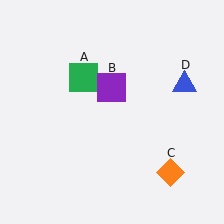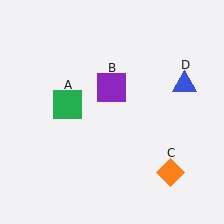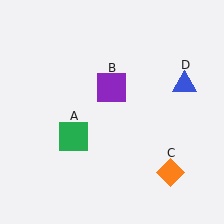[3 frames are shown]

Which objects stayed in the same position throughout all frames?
Purple square (object B) and orange diamond (object C) and blue triangle (object D) remained stationary.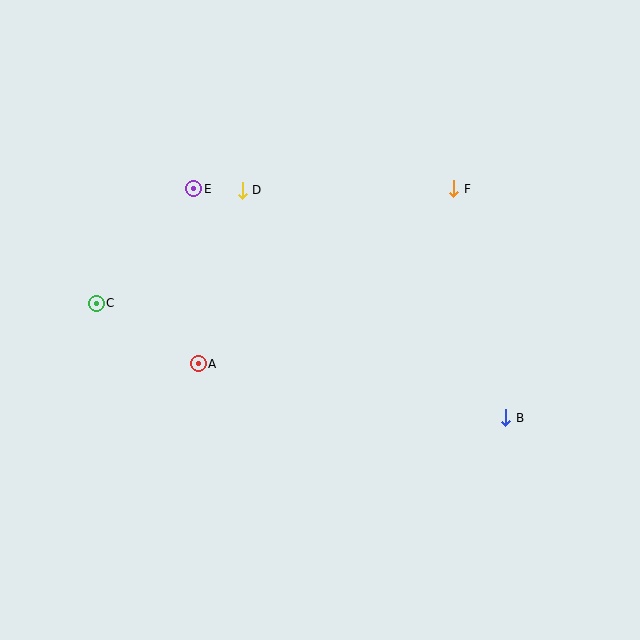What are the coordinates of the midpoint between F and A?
The midpoint between F and A is at (326, 276).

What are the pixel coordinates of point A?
Point A is at (198, 364).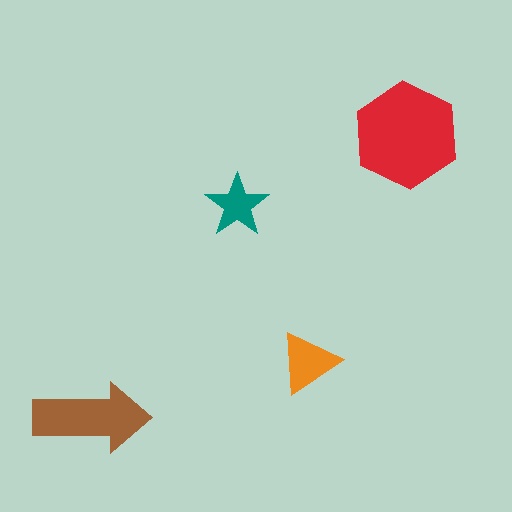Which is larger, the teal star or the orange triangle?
The orange triangle.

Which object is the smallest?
The teal star.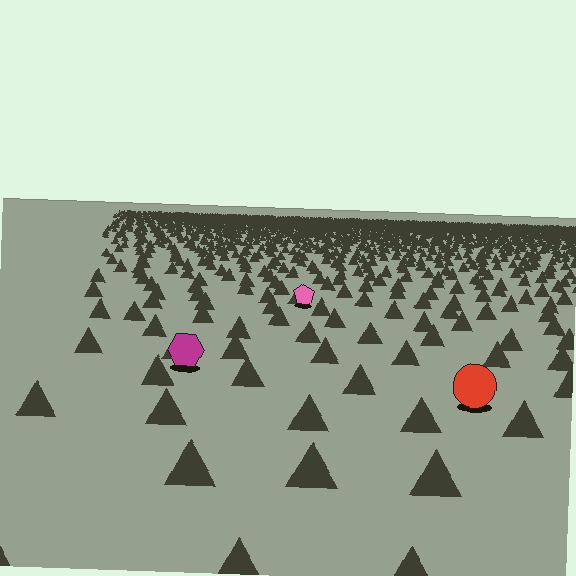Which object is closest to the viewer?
The red circle is closest. The texture marks near it are larger and more spread out.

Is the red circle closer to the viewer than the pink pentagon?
Yes. The red circle is closer — you can tell from the texture gradient: the ground texture is coarser near it.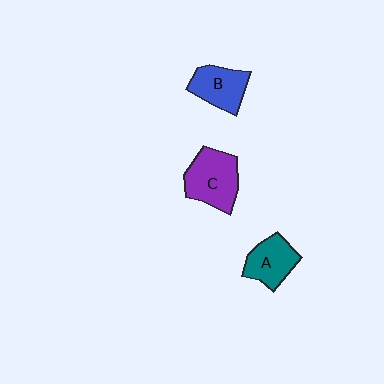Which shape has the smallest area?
Shape A (teal).